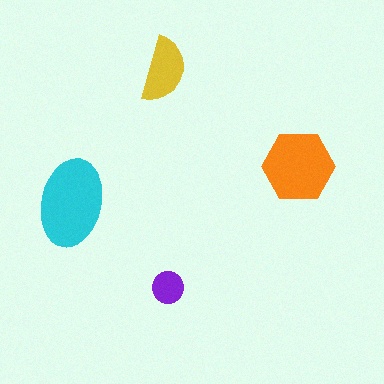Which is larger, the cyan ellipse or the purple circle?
The cyan ellipse.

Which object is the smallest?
The purple circle.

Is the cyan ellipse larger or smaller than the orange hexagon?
Larger.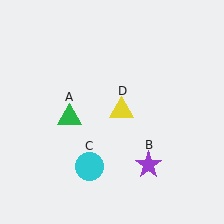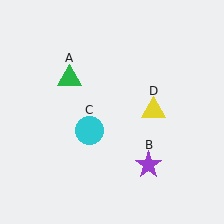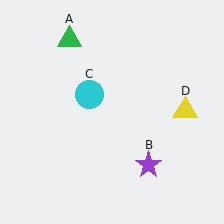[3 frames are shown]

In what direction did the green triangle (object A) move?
The green triangle (object A) moved up.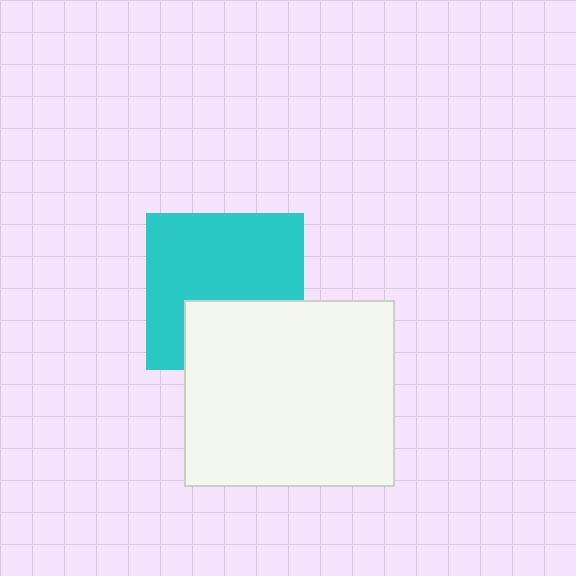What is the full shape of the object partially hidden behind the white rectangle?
The partially hidden object is a cyan square.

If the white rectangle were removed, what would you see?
You would see the complete cyan square.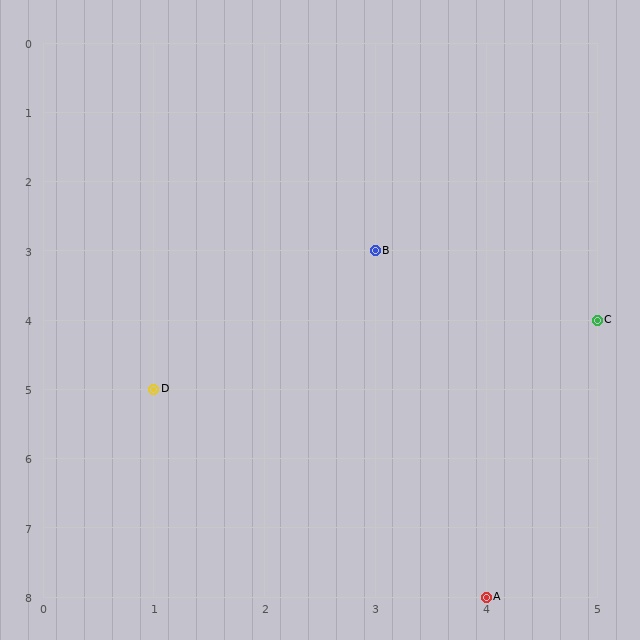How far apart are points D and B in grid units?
Points D and B are 2 columns and 2 rows apart (about 2.8 grid units diagonally).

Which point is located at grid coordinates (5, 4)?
Point C is at (5, 4).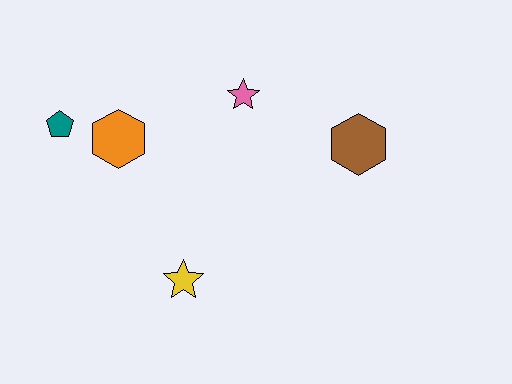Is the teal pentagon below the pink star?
Yes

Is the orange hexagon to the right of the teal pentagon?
Yes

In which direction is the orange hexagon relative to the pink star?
The orange hexagon is to the left of the pink star.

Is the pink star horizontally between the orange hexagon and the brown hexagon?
Yes